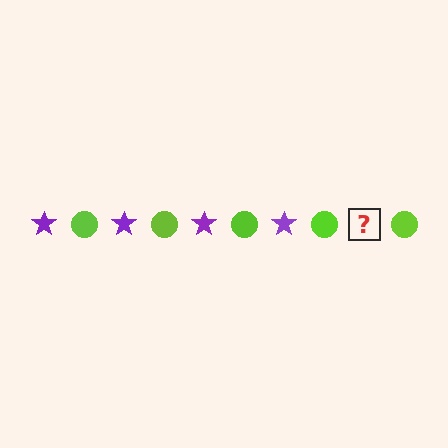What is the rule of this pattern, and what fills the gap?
The rule is that the pattern alternates between purple star and lime circle. The gap should be filled with a purple star.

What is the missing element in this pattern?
The missing element is a purple star.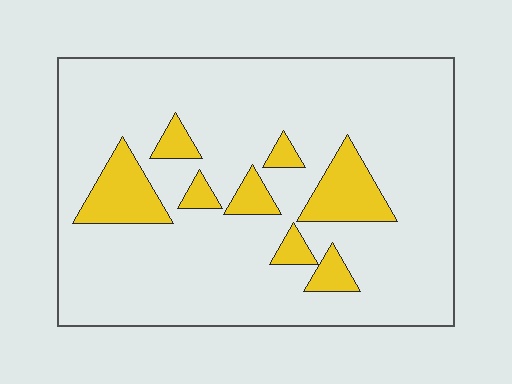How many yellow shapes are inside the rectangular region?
8.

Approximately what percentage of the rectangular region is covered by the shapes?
Approximately 15%.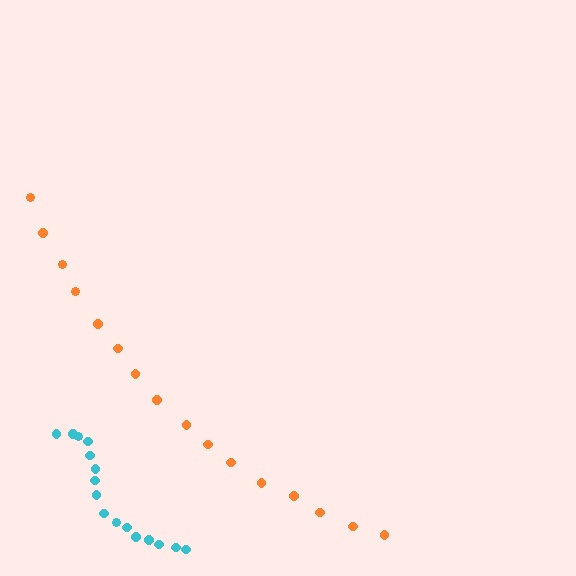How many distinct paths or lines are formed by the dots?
There are 2 distinct paths.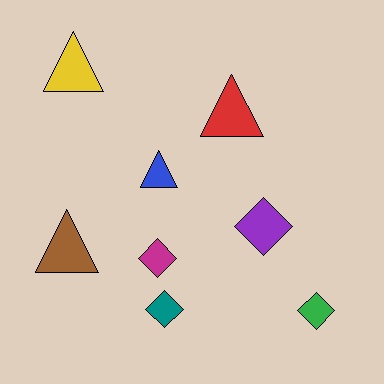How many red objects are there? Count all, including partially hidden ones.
There is 1 red object.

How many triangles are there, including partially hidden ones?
There are 4 triangles.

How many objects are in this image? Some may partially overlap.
There are 8 objects.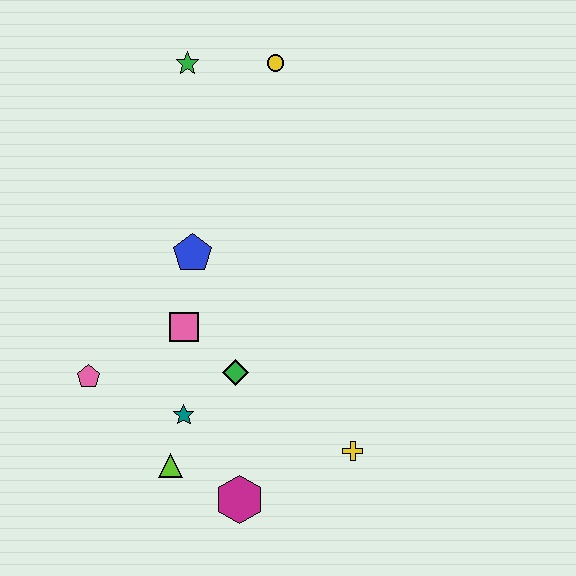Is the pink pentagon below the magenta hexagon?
No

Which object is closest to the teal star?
The lime triangle is closest to the teal star.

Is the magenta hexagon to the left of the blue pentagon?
No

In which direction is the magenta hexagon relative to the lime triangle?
The magenta hexagon is to the right of the lime triangle.